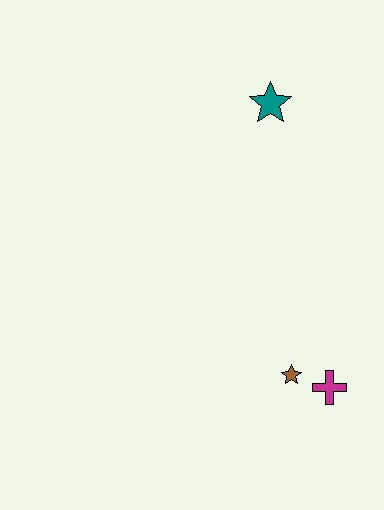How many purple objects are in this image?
There are no purple objects.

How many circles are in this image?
There are no circles.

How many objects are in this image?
There are 3 objects.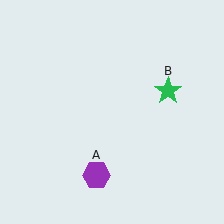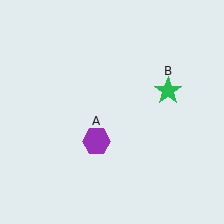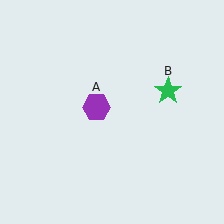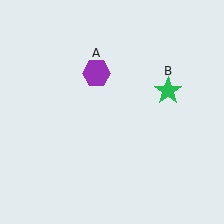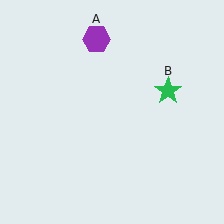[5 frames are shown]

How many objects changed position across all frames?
1 object changed position: purple hexagon (object A).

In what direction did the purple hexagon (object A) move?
The purple hexagon (object A) moved up.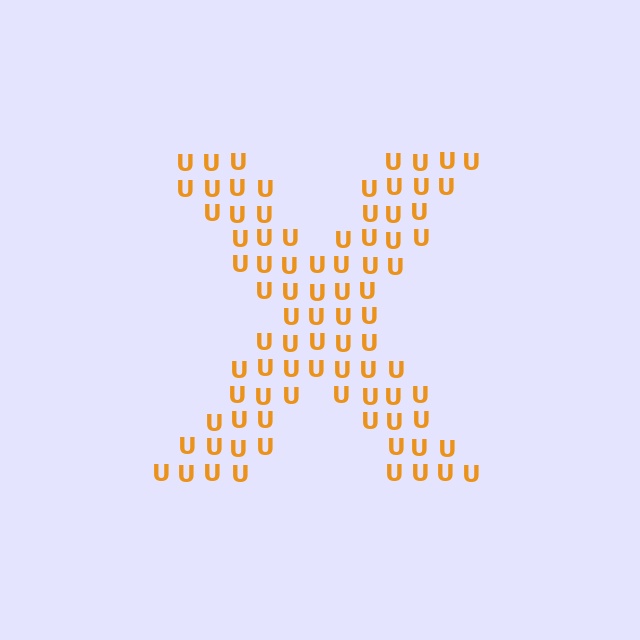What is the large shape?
The large shape is the letter X.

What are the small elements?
The small elements are letter U's.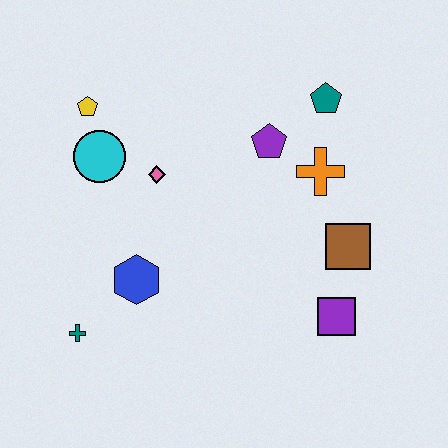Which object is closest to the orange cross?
The purple pentagon is closest to the orange cross.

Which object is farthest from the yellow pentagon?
The purple square is farthest from the yellow pentagon.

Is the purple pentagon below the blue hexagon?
No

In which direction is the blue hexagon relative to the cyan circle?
The blue hexagon is below the cyan circle.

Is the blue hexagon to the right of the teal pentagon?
No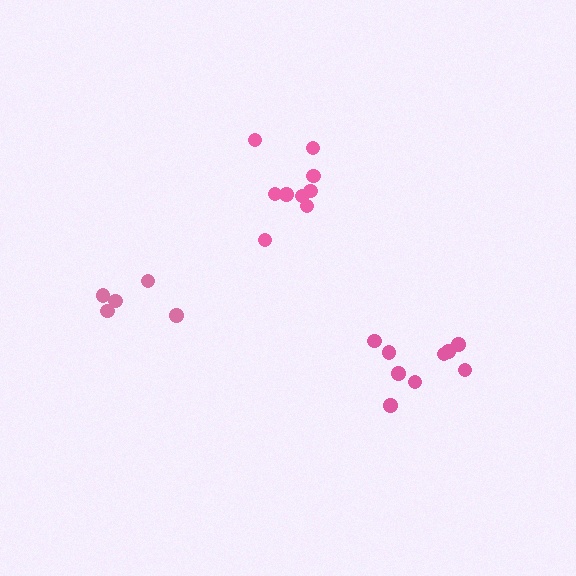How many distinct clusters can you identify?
There are 3 distinct clusters.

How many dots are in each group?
Group 1: 9 dots, Group 2: 5 dots, Group 3: 10 dots (24 total).